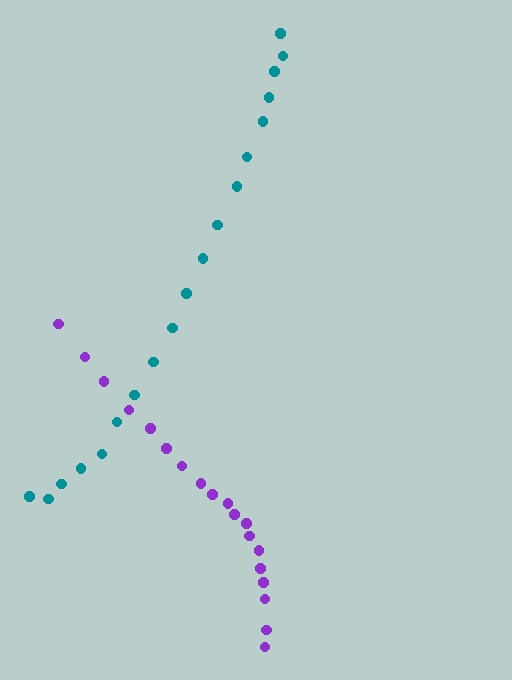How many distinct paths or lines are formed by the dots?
There are 2 distinct paths.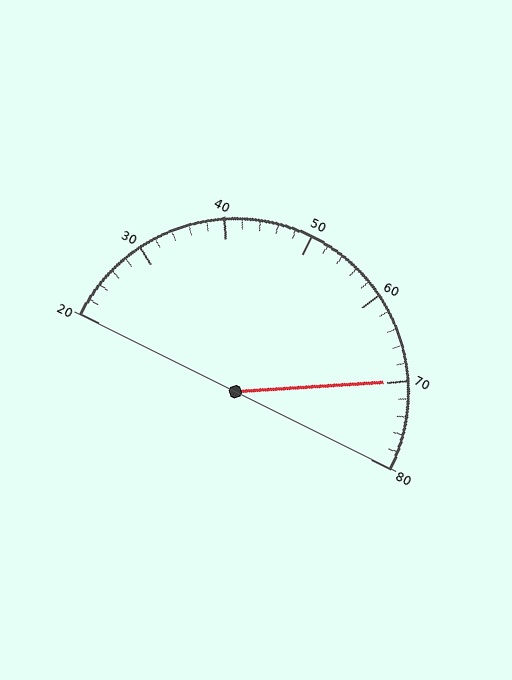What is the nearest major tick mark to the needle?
The nearest major tick mark is 70.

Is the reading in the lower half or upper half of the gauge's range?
The reading is in the upper half of the range (20 to 80).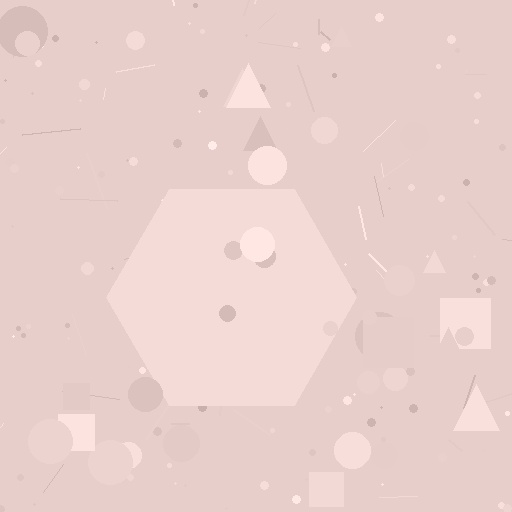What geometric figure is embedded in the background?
A hexagon is embedded in the background.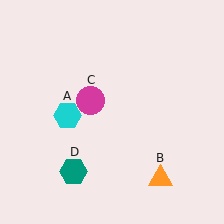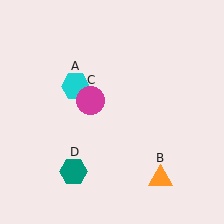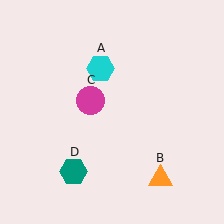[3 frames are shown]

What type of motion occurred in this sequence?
The cyan hexagon (object A) rotated clockwise around the center of the scene.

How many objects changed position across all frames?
1 object changed position: cyan hexagon (object A).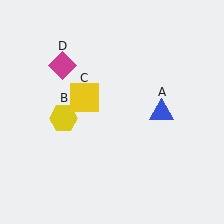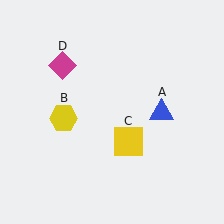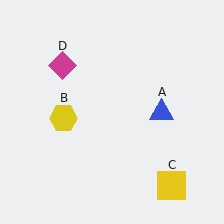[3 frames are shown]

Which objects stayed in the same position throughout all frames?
Blue triangle (object A) and yellow hexagon (object B) and magenta diamond (object D) remained stationary.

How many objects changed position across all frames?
1 object changed position: yellow square (object C).